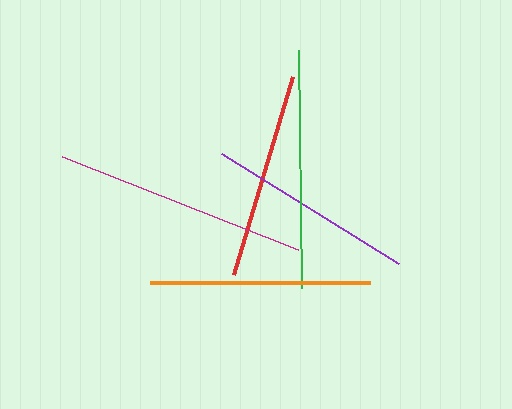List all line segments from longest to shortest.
From longest to shortest: magenta, green, orange, purple, red.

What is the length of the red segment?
The red segment is approximately 207 pixels long.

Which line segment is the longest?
The magenta line is the longest at approximately 254 pixels.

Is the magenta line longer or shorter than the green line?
The magenta line is longer than the green line.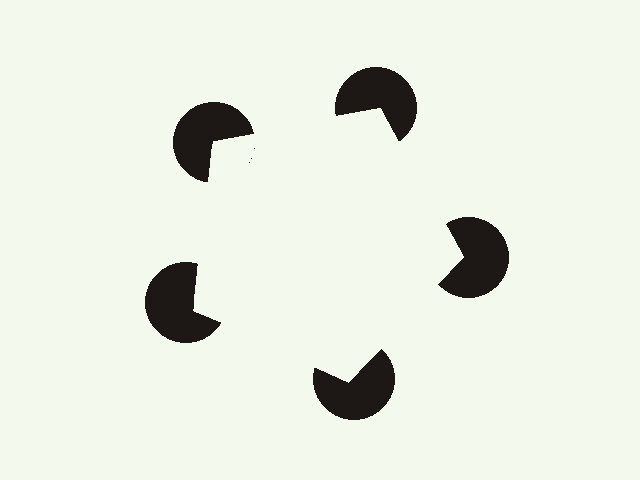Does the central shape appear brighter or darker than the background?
It typically appears slightly brighter than the background, even though no actual brightness change is drawn.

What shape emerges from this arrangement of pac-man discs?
An illusory pentagon — its edges are inferred from the aligned wedge cuts in the pac-man discs, not physically drawn.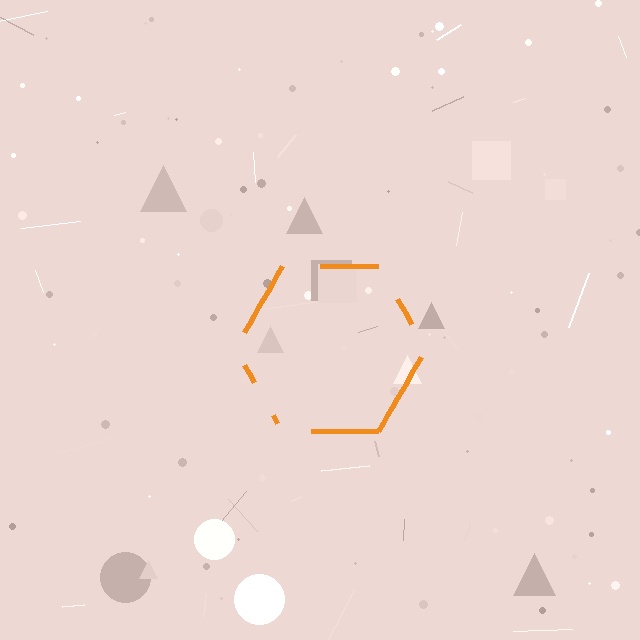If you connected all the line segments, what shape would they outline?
They would outline a hexagon.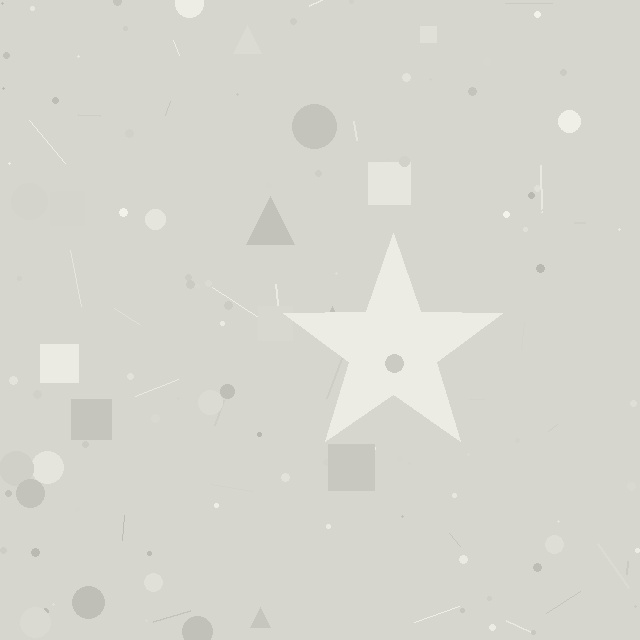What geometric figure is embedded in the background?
A star is embedded in the background.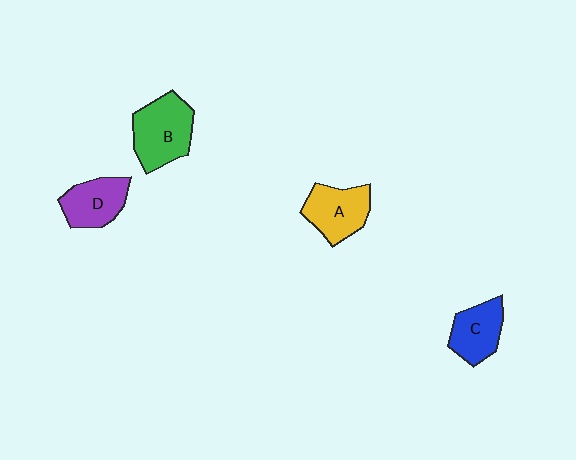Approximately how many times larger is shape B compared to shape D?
Approximately 1.3 times.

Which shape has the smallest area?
Shape C (blue).